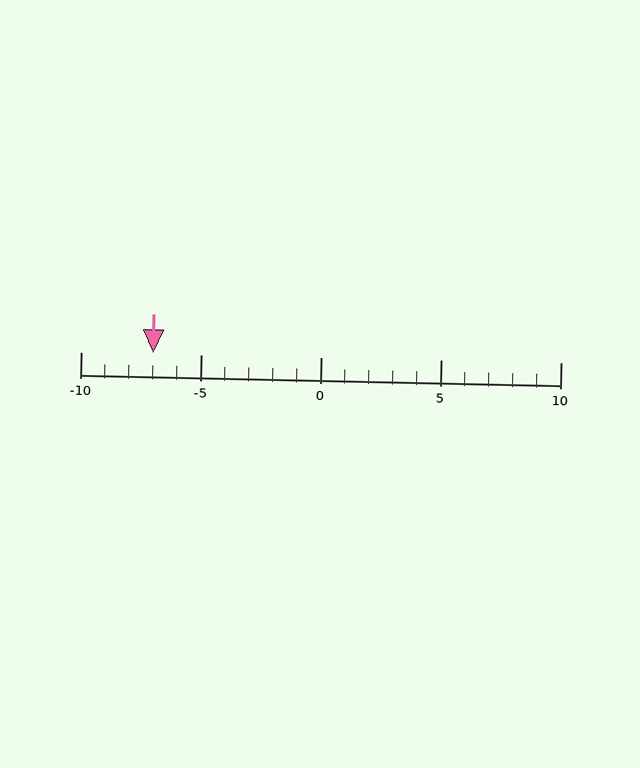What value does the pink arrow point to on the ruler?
The pink arrow points to approximately -7.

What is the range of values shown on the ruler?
The ruler shows values from -10 to 10.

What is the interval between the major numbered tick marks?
The major tick marks are spaced 5 units apart.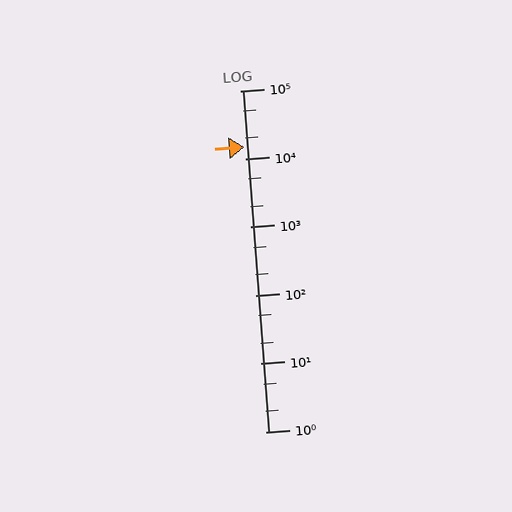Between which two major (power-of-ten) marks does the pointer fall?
The pointer is between 10000 and 100000.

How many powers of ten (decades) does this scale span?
The scale spans 5 decades, from 1 to 100000.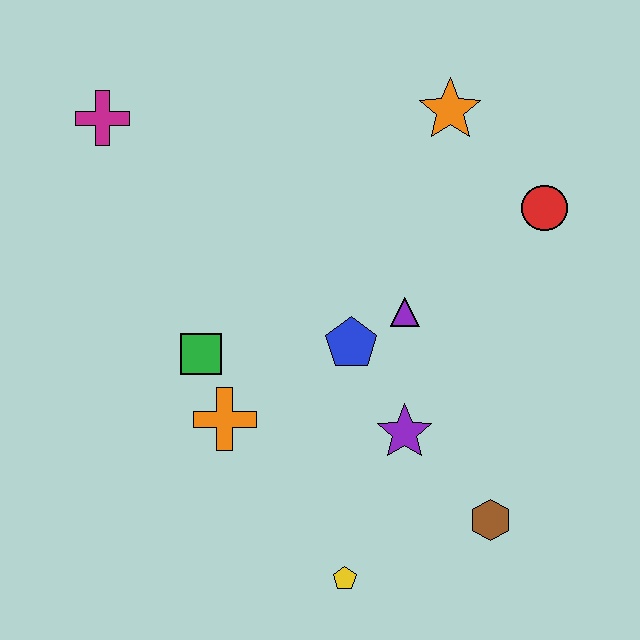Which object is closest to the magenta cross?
The green square is closest to the magenta cross.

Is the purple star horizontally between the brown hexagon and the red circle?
No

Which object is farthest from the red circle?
The magenta cross is farthest from the red circle.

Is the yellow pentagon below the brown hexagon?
Yes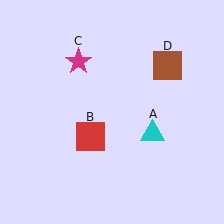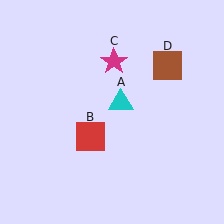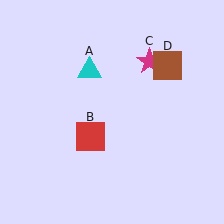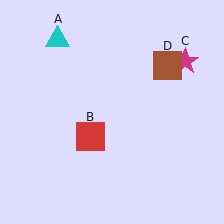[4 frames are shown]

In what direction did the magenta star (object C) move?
The magenta star (object C) moved right.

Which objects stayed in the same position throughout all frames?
Red square (object B) and brown square (object D) remained stationary.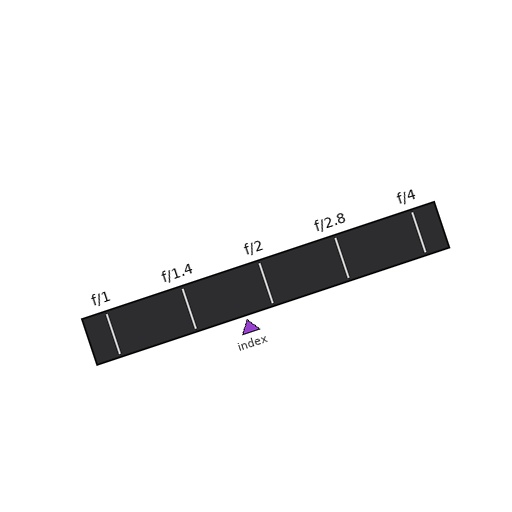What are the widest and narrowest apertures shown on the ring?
The widest aperture shown is f/1 and the narrowest is f/4.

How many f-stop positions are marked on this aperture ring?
There are 5 f-stop positions marked.